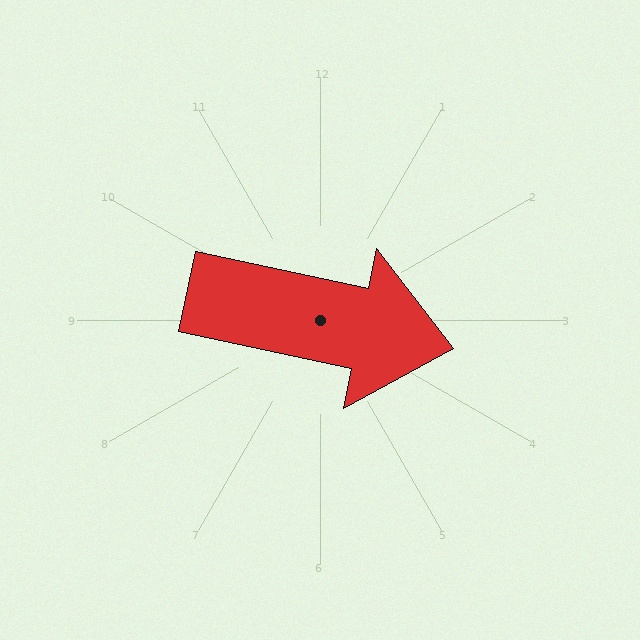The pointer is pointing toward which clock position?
Roughly 3 o'clock.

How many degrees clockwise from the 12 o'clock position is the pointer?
Approximately 102 degrees.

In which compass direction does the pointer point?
East.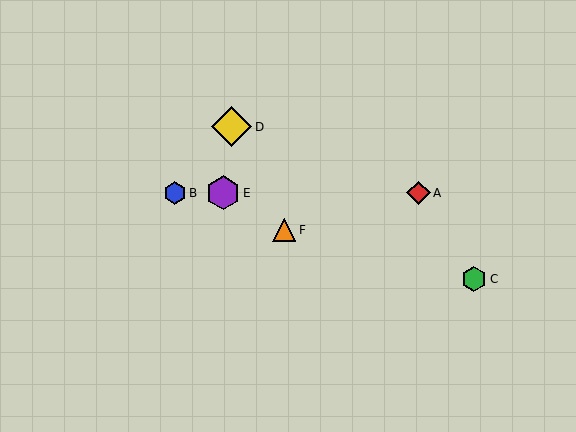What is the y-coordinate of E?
Object E is at y≈193.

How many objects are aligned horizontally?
3 objects (A, B, E) are aligned horizontally.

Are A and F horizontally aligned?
No, A is at y≈193 and F is at y≈230.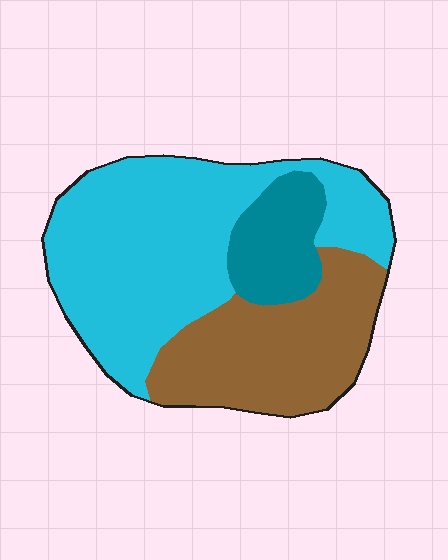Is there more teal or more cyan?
Cyan.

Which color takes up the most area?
Cyan, at roughly 55%.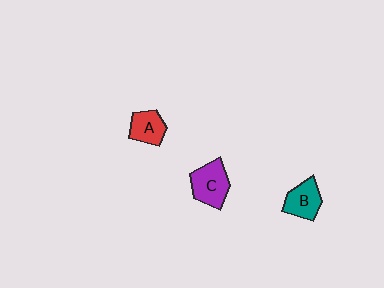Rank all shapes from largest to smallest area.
From largest to smallest: C (purple), B (teal), A (red).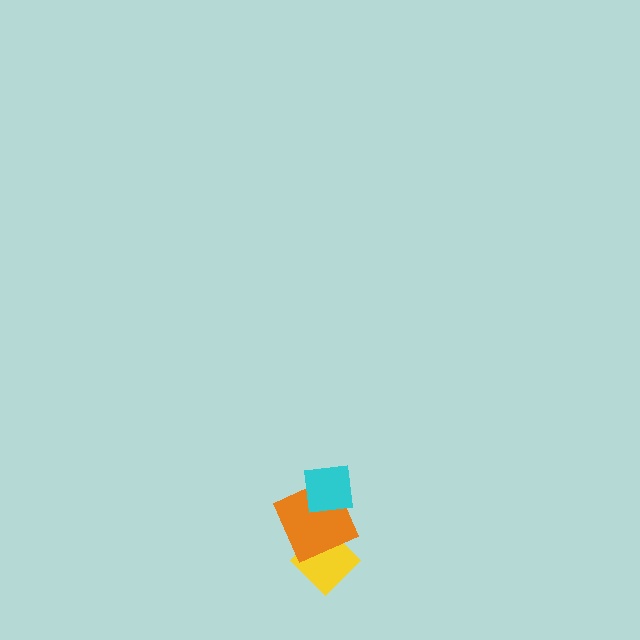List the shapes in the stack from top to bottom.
From top to bottom: the cyan square, the orange square, the yellow diamond.